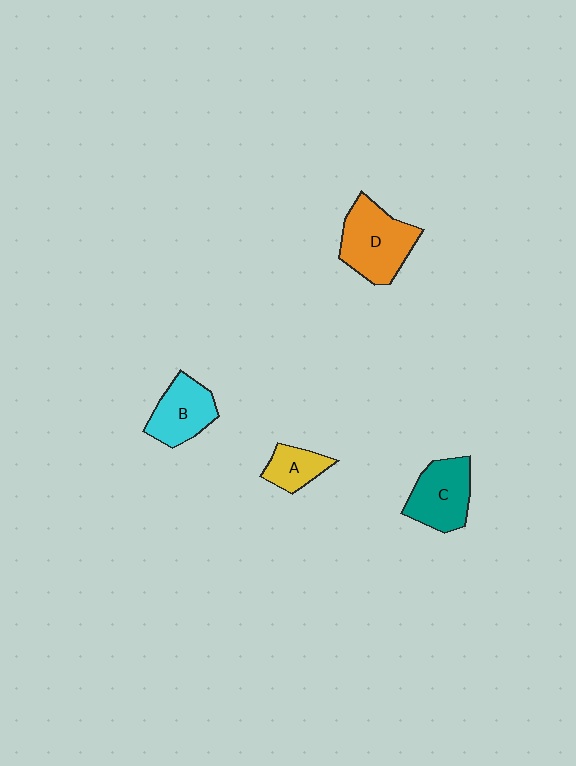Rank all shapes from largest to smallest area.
From largest to smallest: D (orange), C (teal), B (cyan), A (yellow).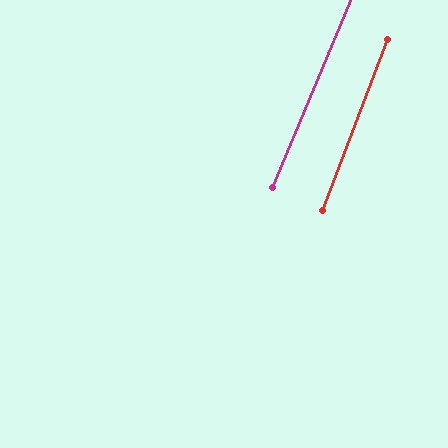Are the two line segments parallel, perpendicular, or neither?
Parallel — their directions differ by only 1.8°.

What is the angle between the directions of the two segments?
Approximately 2 degrees.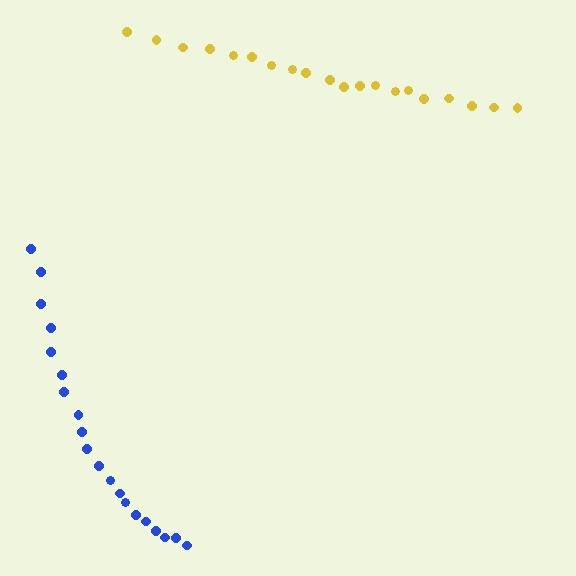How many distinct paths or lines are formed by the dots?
There are 2 distinct paths.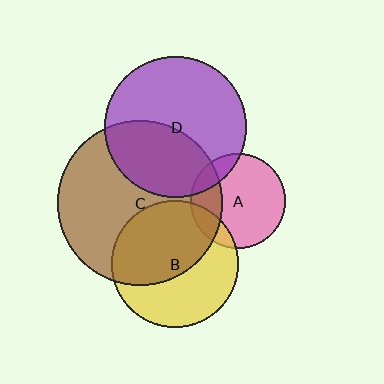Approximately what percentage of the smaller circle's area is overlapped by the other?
Approximately 40%.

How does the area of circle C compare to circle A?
Approximately 3.0 times.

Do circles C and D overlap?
Yes.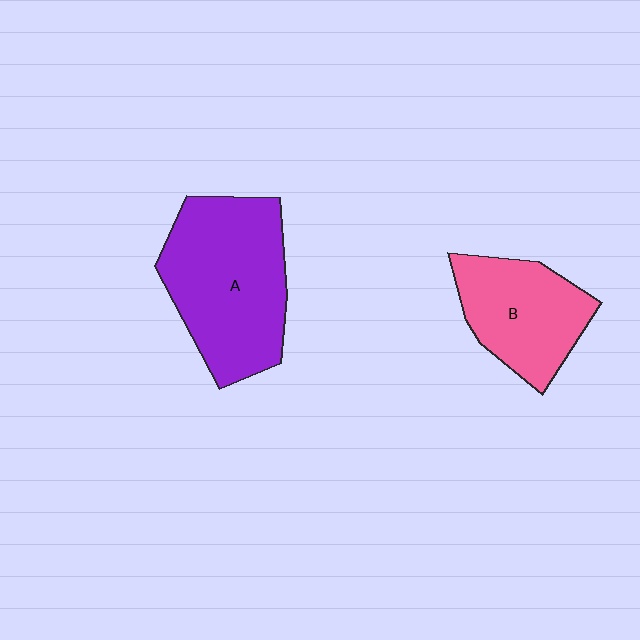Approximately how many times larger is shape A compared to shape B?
Approximately 1.5 times.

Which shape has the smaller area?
Shape B (pink).